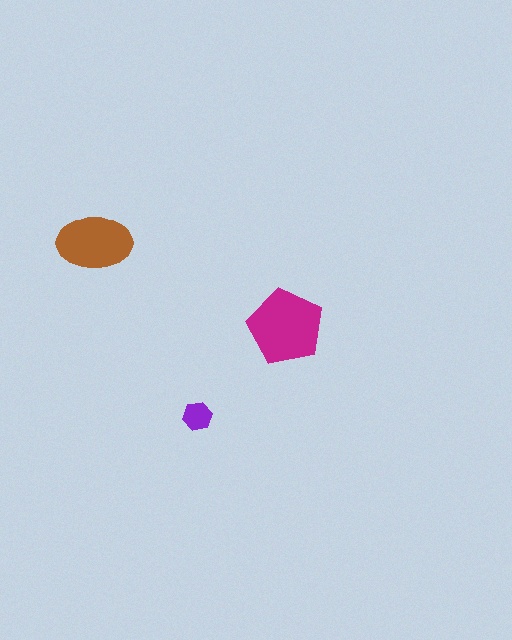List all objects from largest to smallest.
The magenta pentagon, the brown ellipse, the purple hexagon.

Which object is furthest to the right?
The magenta pentagon is rightmost.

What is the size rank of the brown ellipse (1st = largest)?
2nd.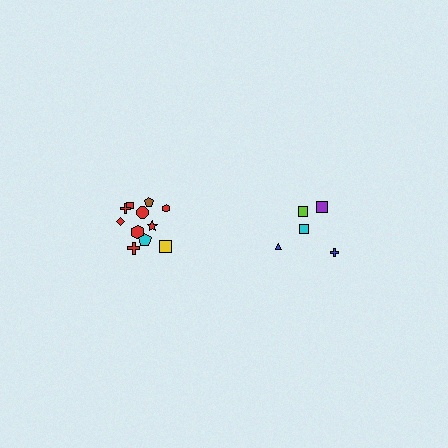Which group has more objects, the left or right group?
The left group.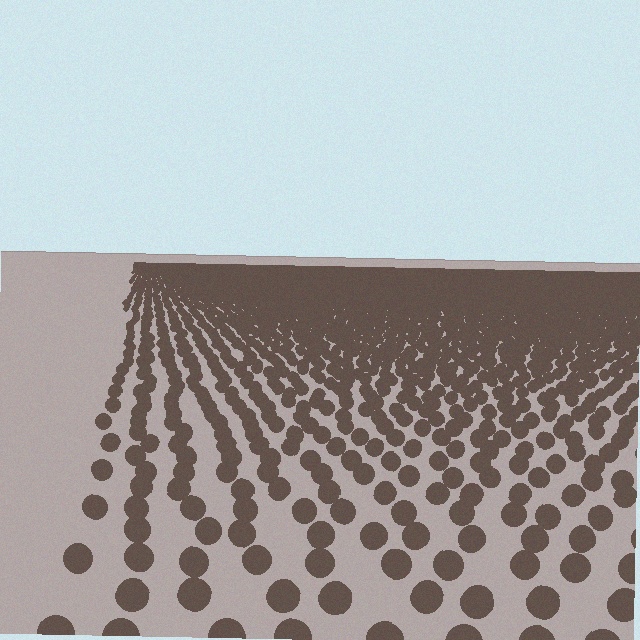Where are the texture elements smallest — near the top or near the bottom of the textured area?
Near the top.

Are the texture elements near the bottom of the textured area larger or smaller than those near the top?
Larger. Near the bottom, elements are closer to the viewer and appear at a bigger on-screen size.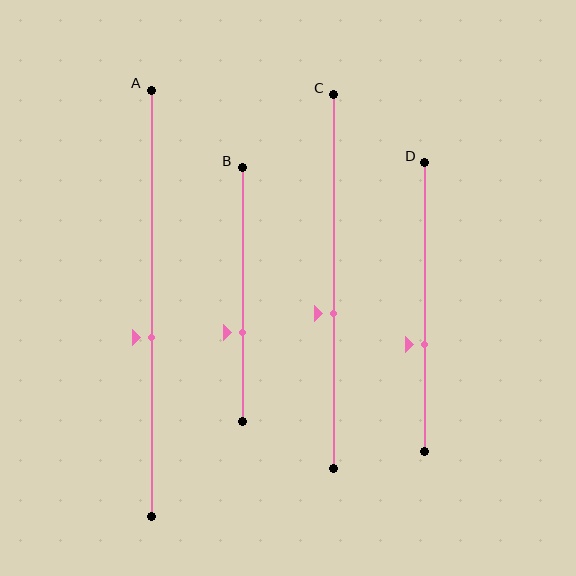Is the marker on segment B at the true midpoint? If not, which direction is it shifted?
No, the marker on segment B is shifted downward by about 15% of the segment length.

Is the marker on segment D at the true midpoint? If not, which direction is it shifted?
No, the marker on segment D is shifted downward by about 13% of the segment length.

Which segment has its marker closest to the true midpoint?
Segment A has its marker closest to the true midpoint.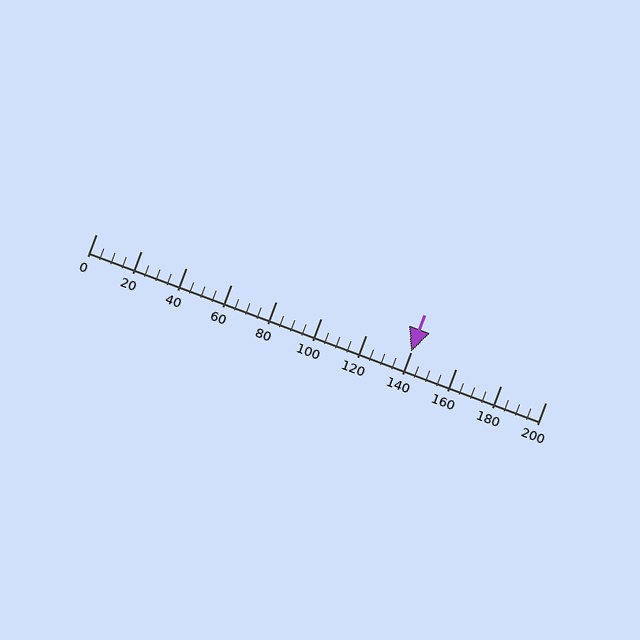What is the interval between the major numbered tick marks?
The major tick marks are spaced 20 units apart.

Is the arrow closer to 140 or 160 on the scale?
The arrow is closer to 140.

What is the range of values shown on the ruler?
The ruler shows values from 0 to 200.